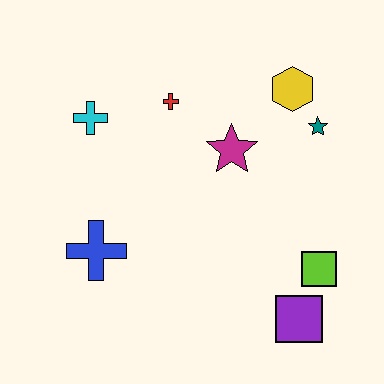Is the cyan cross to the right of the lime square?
No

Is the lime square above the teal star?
No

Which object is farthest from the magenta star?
The purple square is farthest from the magenta star.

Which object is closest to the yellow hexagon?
The teal star is closest to the yellow hexagon.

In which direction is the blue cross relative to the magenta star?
The blue cross is to the left of the magenta star.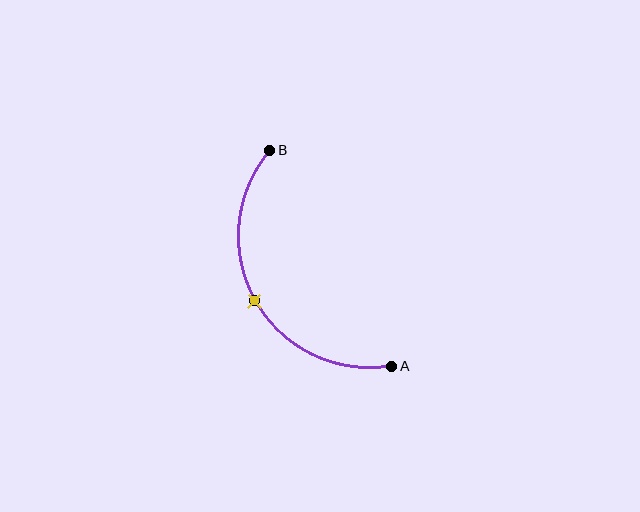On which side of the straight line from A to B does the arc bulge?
The arc bulges to the left of the straight line connecting A and B.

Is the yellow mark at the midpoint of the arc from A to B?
Yes. The yellow mark lies on the arc at equal arc-length from both A and B — it is the arc midpoint.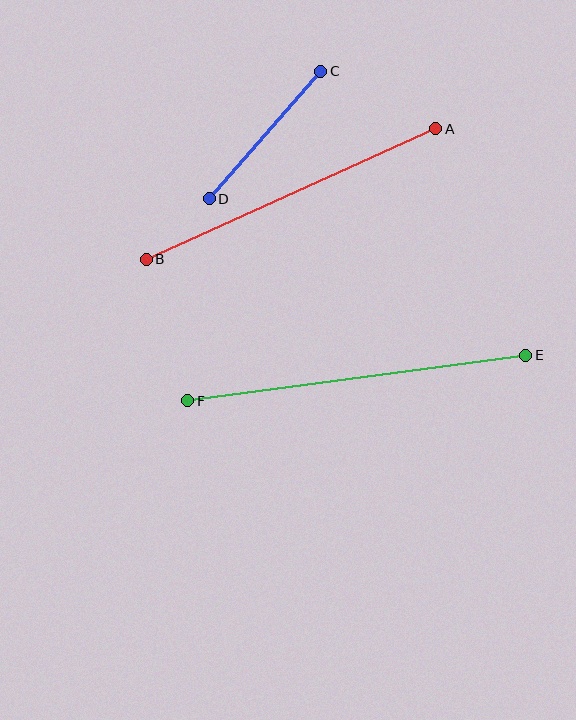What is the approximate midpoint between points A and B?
The midpoint is at approximately (291, 194) pixels.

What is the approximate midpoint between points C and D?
The midpoint is at approximately (265, 135) pixels.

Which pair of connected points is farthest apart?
Points E and F are farthest apart.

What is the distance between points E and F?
The distance is approximately 341 pixels.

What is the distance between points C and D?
The distance is approximately 170 pixels.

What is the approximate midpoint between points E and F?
The midpoint is at approximately (357, 378) pixels.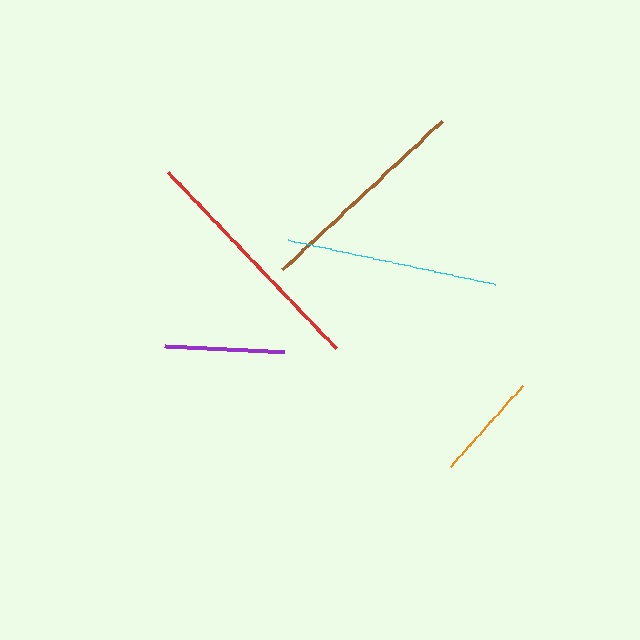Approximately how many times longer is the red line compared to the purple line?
The red line is approximately 2.0 times the length of the purple line.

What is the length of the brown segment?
The brown segment is approximately 218 pixels long.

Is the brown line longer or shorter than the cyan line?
The brown line is longer than the cyan line.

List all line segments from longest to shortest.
From longest to shortest: red, brown, cyan, purple, orange.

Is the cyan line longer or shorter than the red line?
The red line is longer than the cyan line.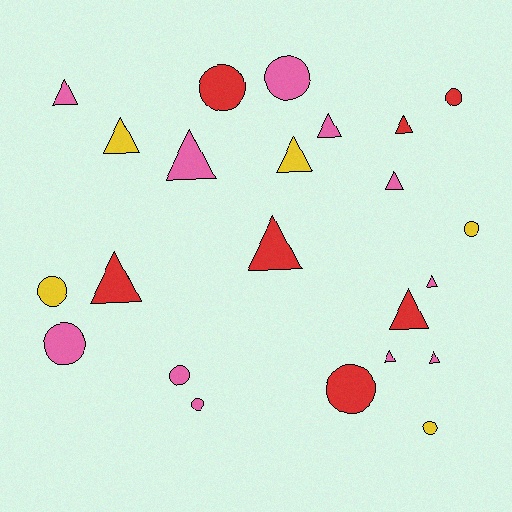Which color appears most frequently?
Pink, with 11 objects.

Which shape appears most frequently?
Triangle, with 13 objects.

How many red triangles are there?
There are 4 red triangles.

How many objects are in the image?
There are 23 objects.